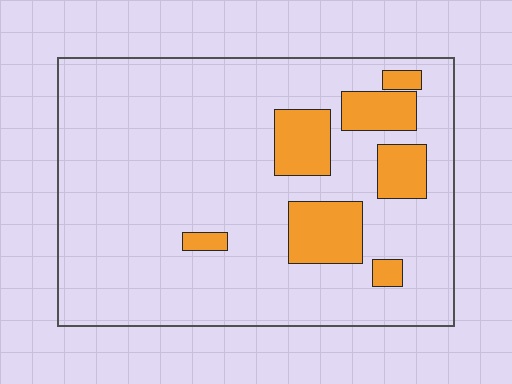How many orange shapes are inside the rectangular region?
7.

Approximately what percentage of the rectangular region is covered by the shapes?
Approximately 15%.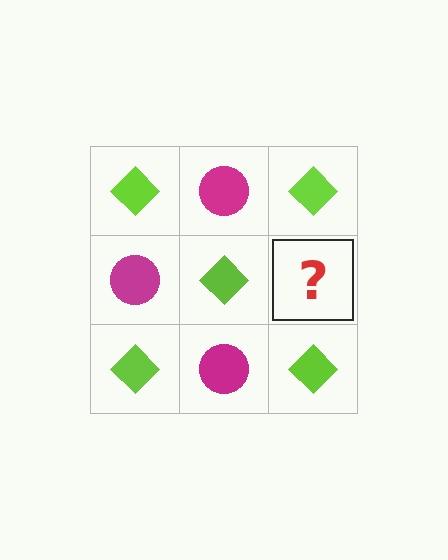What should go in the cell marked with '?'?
The missing cell should contain a magenta circle.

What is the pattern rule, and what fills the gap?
The rule is that it alternates lime diamond and magenta circle in a checkerboard pattern. The gap should be filled with a magenta circle.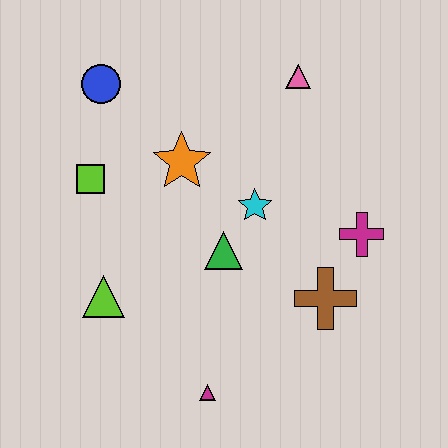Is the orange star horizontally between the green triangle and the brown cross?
No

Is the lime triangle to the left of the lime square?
No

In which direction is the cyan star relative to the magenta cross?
The cyan star is to the left of the magenta cross.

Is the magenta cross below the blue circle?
Yes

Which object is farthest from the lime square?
The magenta cross is farthest from the lime square.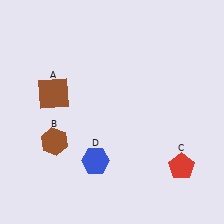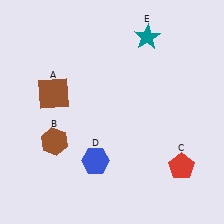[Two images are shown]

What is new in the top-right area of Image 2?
A teal star (E) was added in the top-right area of Image 2.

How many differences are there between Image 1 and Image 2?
There is 1 difference between the two images.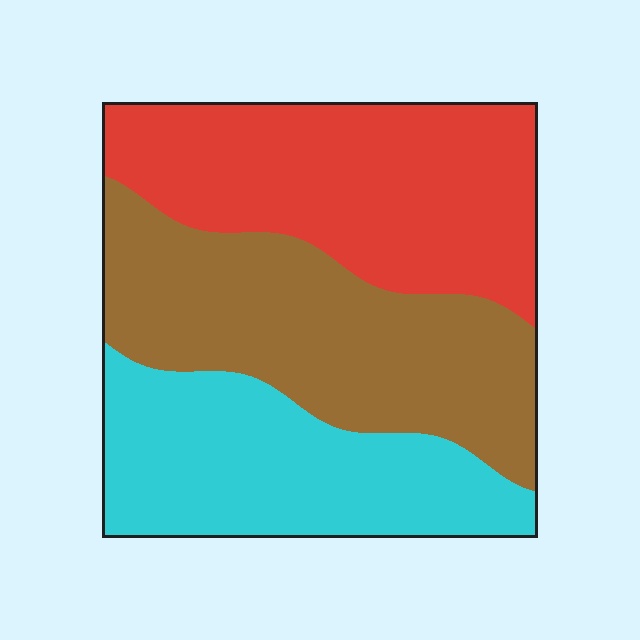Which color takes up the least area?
Cyan, at roughly 30%.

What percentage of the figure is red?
Red covers 35% of the figure.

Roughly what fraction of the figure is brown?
Brown covers roughly 35% of the figure.